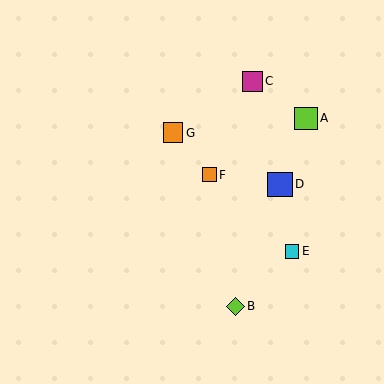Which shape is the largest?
The blue square (labeled D) is the largest.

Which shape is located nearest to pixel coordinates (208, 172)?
The orange square (labeled F) at (209, 175) is nearest to that location.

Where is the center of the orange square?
The center of the orange square is at (209, 175).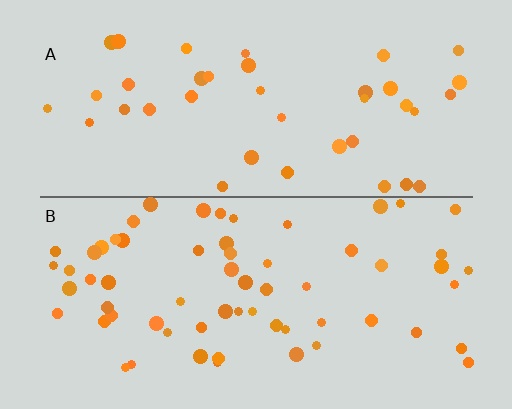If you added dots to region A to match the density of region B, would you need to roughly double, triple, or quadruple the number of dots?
Approximately double.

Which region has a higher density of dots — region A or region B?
B (the bottom).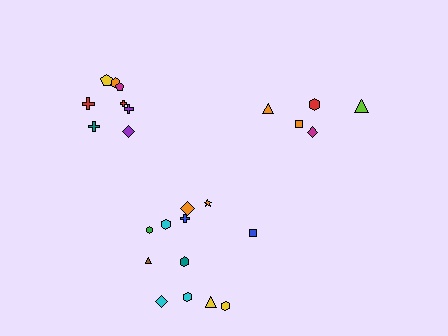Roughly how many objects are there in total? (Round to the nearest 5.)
Roughly 25 objects in total.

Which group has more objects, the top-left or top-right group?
The top-left group.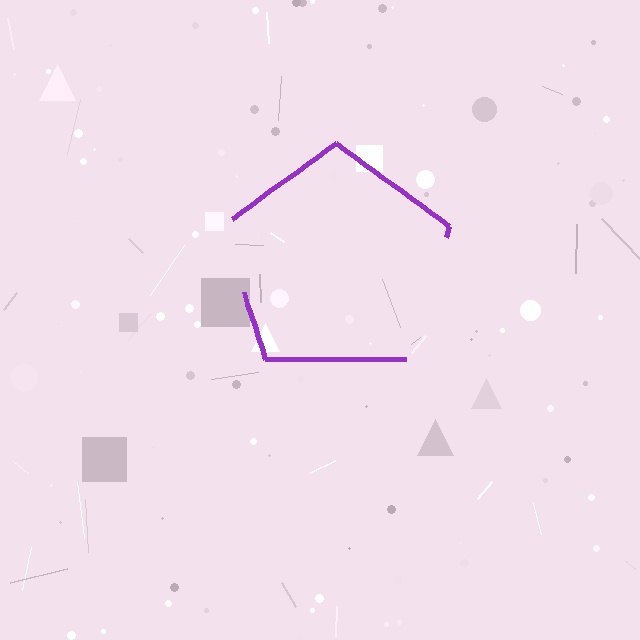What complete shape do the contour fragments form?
The contour fragments form a pentagon.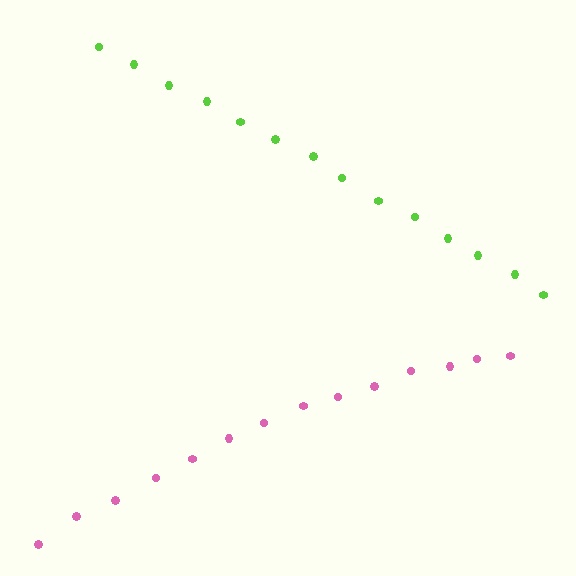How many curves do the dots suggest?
There are 2 distinct paths.